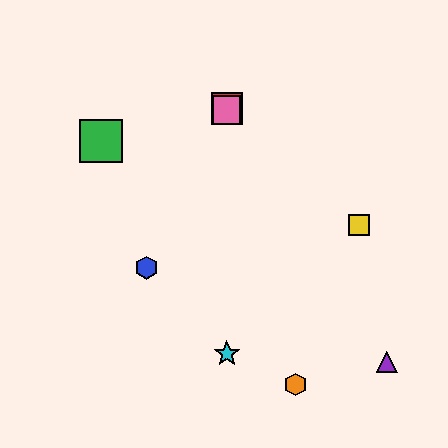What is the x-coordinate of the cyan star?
The cyan star is at x≈227.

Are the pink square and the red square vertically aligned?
Yes, both are at x≈227.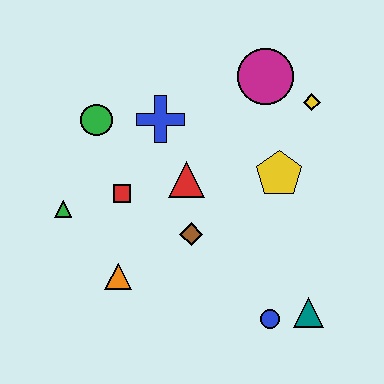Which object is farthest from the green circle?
The teal triangle is farthest from the green circle.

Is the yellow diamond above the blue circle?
Yes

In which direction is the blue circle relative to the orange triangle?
The blue circle is to the right of the orange triangle.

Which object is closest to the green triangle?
The red square is closest to the green triangle.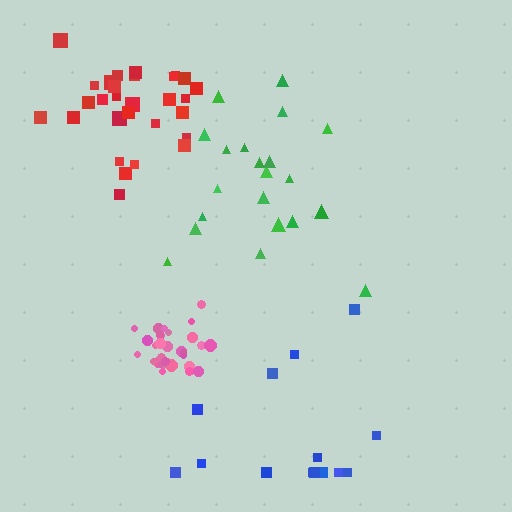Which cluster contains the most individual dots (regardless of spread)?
Red (29).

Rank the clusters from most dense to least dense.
pink, red, green, blue.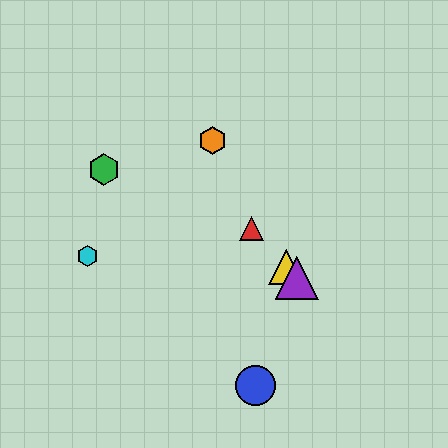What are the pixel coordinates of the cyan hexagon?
The cyan hexagon is at (87, 256).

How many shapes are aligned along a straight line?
3 shapes (the red triangle, the yellow triangle, the purple triangle) are aligned along a straight line.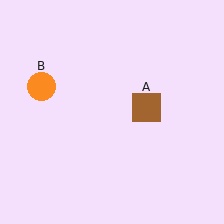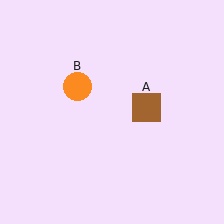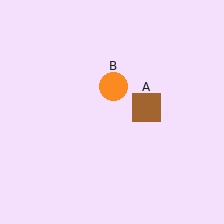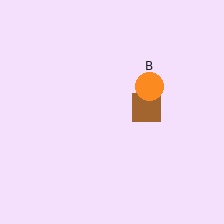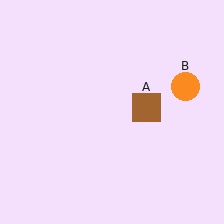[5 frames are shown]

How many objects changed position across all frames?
1 object changed position: orange circle (object B).